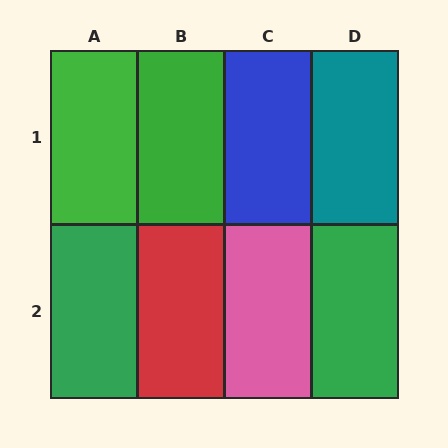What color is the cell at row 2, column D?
Green.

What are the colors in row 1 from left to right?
Green, green, blue, teal.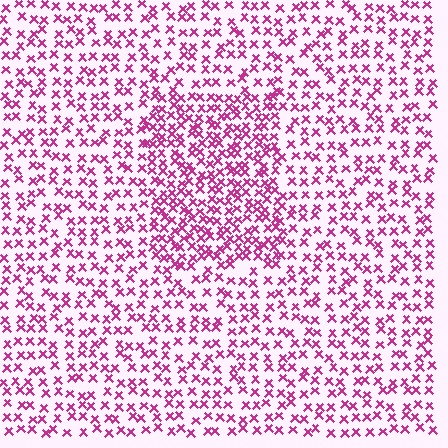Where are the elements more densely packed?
The elements are more densely packed inside the rectangle boundary.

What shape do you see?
I see a rectangle.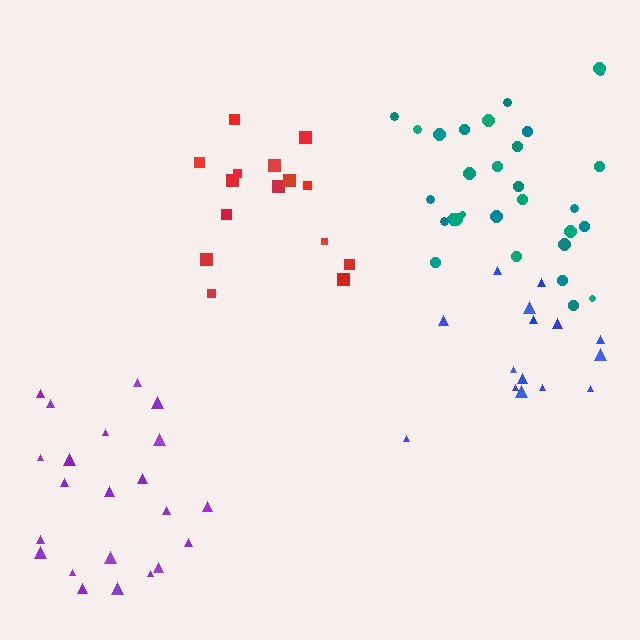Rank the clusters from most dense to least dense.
teal, blue, purple, red.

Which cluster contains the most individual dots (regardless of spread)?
Teal (30).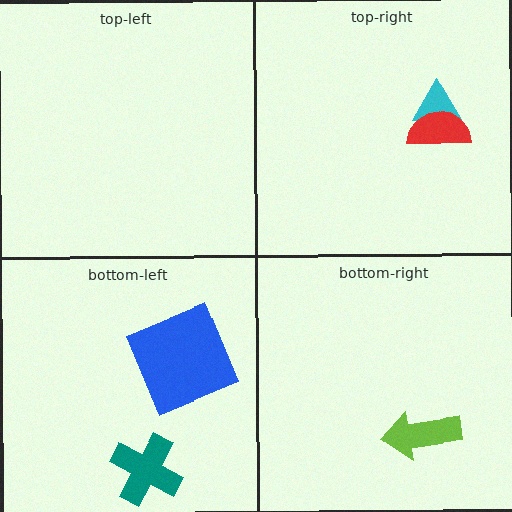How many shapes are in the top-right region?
2.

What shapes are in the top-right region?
The cyan triangle, the red semicircle.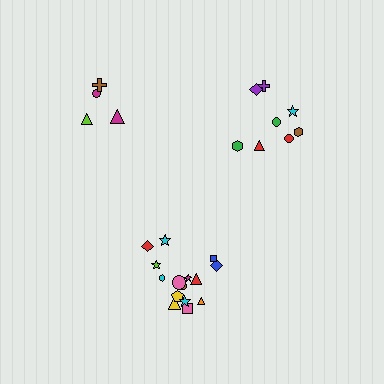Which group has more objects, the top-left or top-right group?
The top-right group.